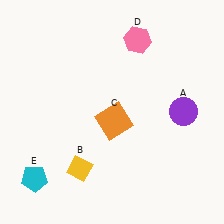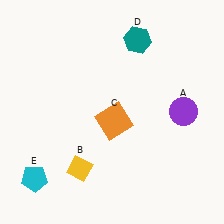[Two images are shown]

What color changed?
The hexagon (D) changed from pink in Image 1 to teal in Image 2.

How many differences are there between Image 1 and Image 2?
There is 1 difference between the two images.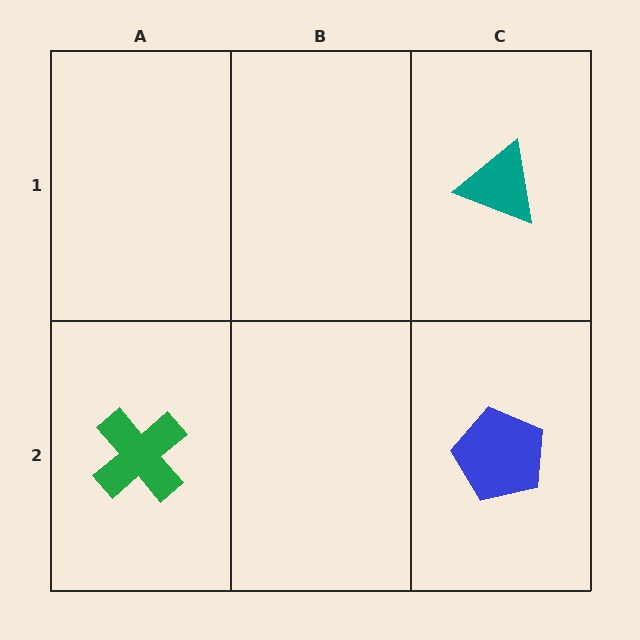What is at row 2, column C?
A blue pentagon.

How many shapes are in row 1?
1 shape.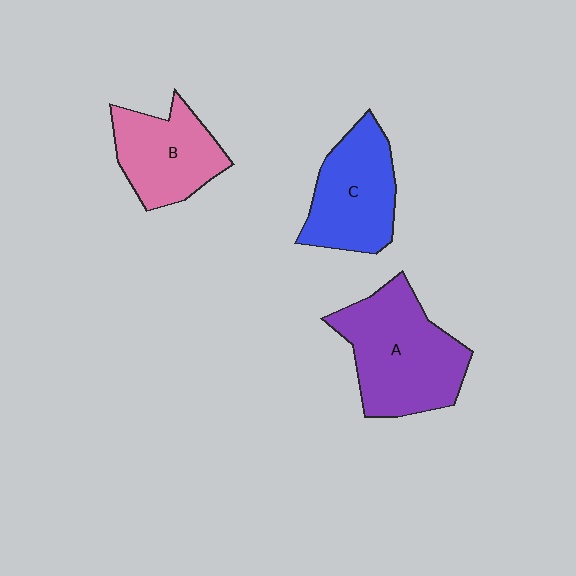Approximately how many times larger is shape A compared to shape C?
Approximately 1.3 times.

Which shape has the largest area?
Shape A (purple).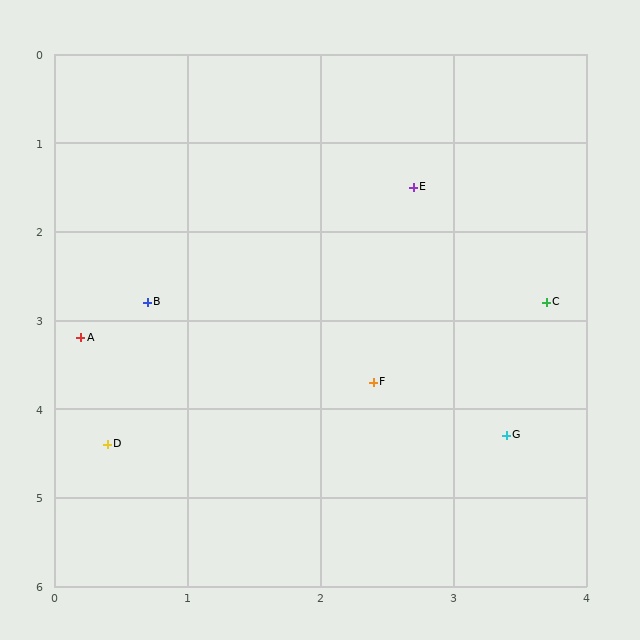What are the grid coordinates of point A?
Point A is at approximately (0.2, 3.2).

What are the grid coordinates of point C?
Point C is at approximately (3.7, 2.8).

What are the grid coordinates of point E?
Point E is at approximately (2.7, 1.5).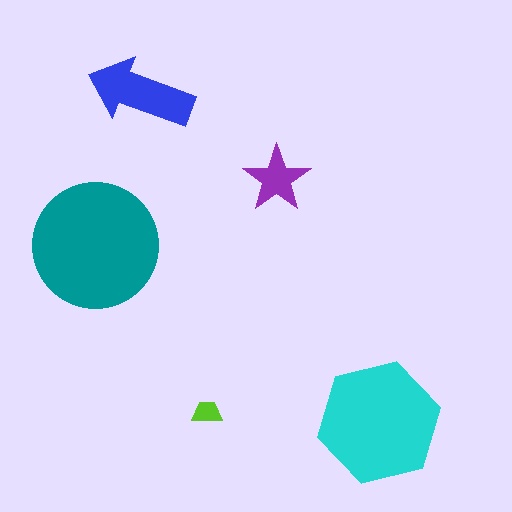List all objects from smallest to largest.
The lime trapezoid, the purple star, the blue arrow, the cyan hexagon, the teal circle.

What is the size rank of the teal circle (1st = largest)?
1st.